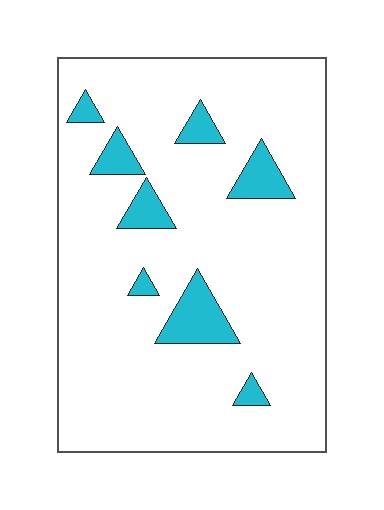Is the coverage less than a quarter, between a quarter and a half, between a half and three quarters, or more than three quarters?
Less than a quarter.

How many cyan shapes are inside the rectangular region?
8.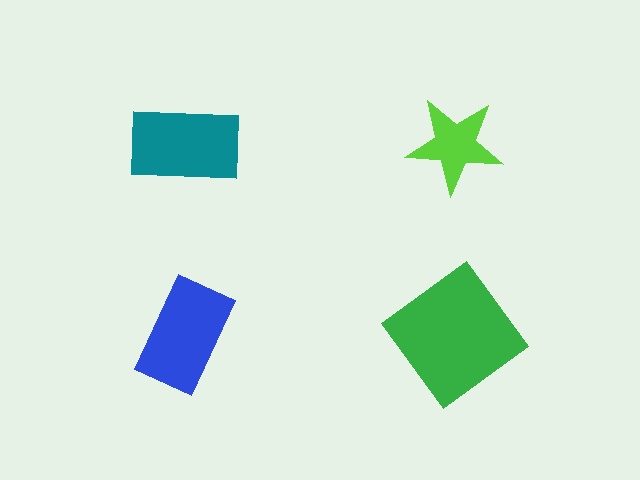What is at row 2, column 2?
A green diamond.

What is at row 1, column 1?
A teal rectangle.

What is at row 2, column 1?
A blue rectangle.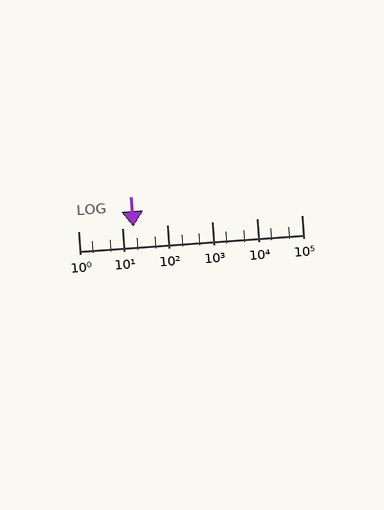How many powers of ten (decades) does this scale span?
The scale spans 5 decades, from 1 to 100000.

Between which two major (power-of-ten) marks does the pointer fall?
The pointer is between 10 and 100.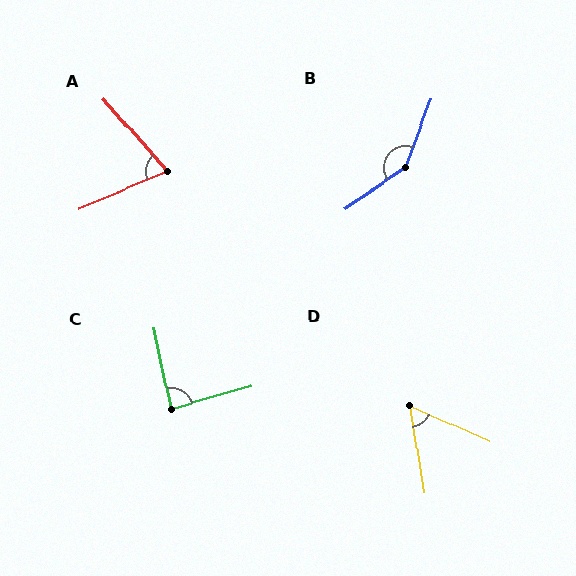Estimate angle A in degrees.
Approximately 71 degrees.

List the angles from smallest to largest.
D (57°), A (71°), C (86°), B (145°).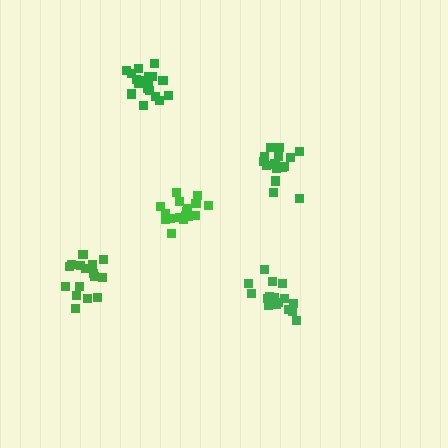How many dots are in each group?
Group 1: 17 dots, Group 2: 20 dots, Group 3: 17 dots, Group 4: 16 dots, Group 5: 19 dots (89 total).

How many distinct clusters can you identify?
There are 5 distinct clusters.